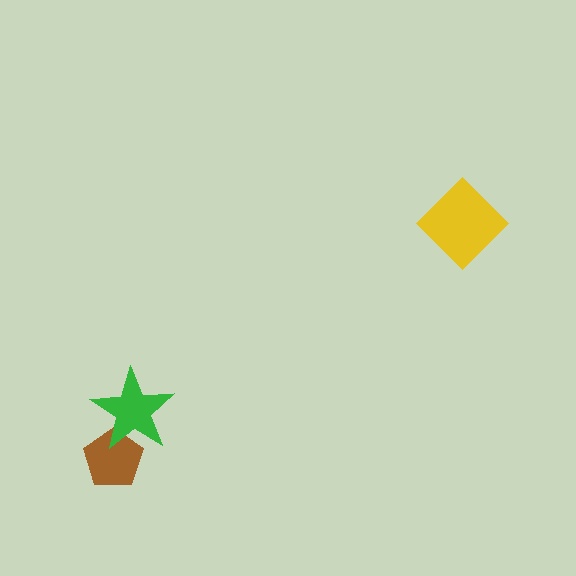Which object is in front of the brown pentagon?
The green star is in front of the brown pentagon.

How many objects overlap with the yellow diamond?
0 objects overlap with the yellow diamond.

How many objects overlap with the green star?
1 object overlaps with the green star.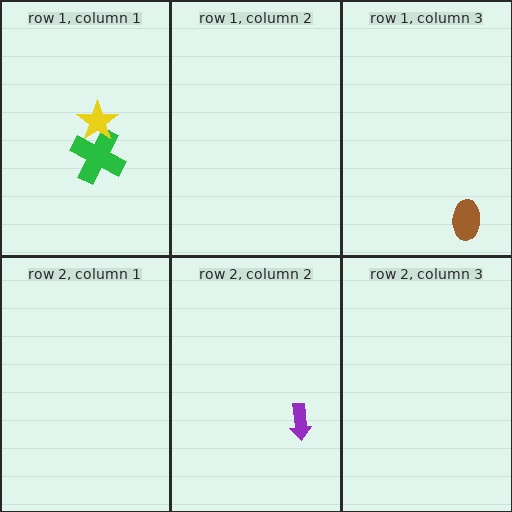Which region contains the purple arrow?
The row 2, column 2 region.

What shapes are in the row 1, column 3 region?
The brown ellipse.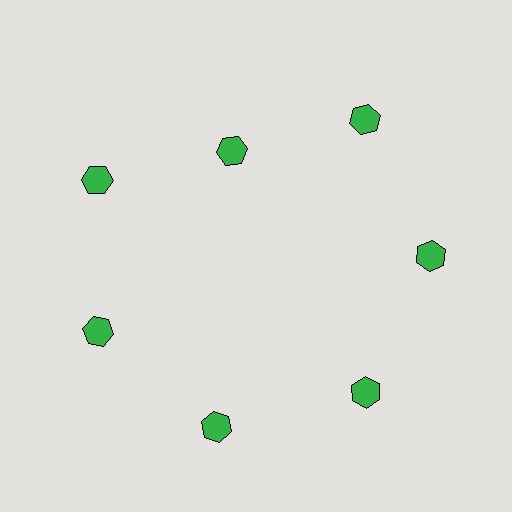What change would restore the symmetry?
The symmetry would be restored by moving it outward, back onto the ring so that all 7 hexagons sit at equal angles and equal distance from the center.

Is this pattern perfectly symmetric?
No. The 7 green hexagons are arranged in a ring, but one element near the 12 o'clock position is pulled inward toward the center, breaking the 7-fold rotational symmetry.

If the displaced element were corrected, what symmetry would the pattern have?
It would have 7-fold rotational symmetry — the pattern would map onto itself every 51 degrees.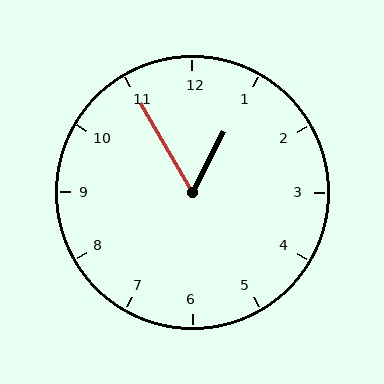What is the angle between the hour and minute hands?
Approximately 58 degrees.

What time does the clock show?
12:55.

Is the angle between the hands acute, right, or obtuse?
It is acute.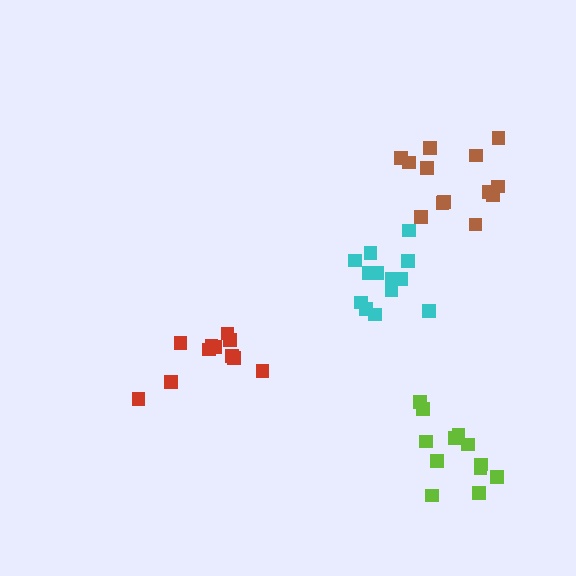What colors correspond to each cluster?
The clusters are colored: brown, red, lime, cyan.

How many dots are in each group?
Group 1: 13 dots, Group 2: 11 dots, Group 3: 12 dots, Group 4: 13 dots (49 total).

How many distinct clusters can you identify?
There are 4 distinct clusters.